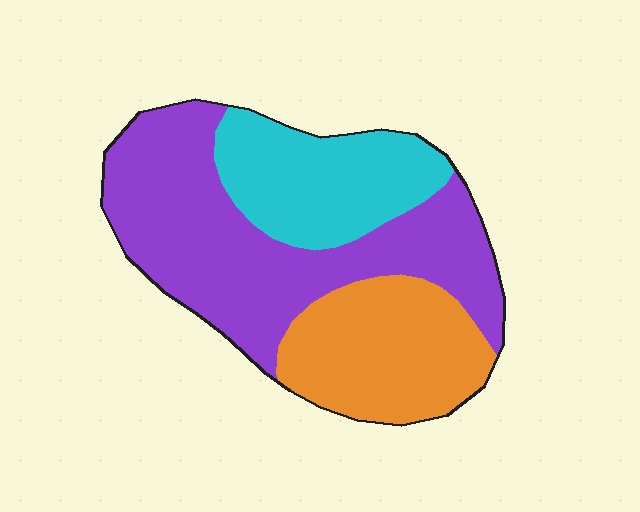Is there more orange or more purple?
Purple.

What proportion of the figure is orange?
Orange covers 27% of the figure.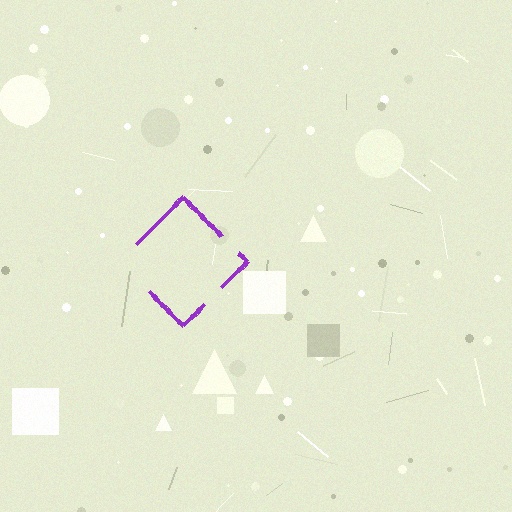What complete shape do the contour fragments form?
The contour fragments form a diamond.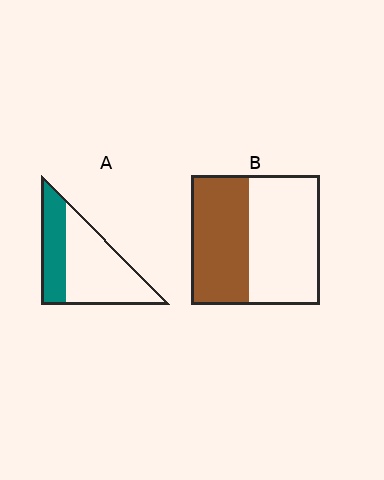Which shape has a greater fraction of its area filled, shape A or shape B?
Shape B.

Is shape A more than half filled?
No.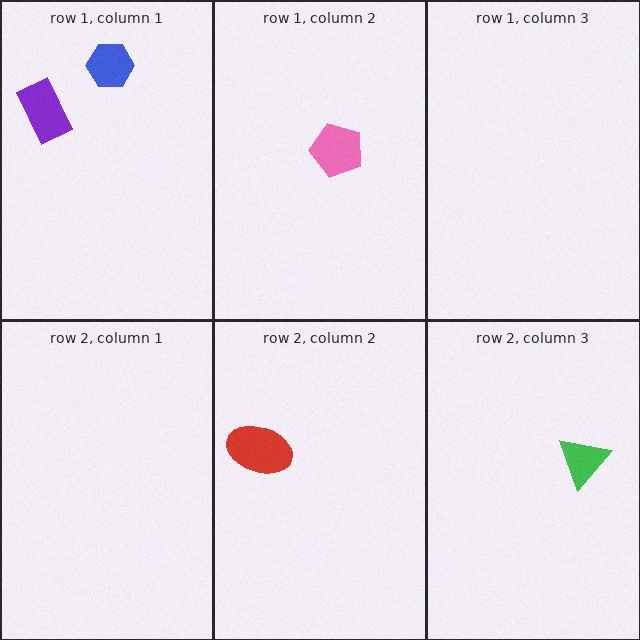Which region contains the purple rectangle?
The row 1, column 1 region.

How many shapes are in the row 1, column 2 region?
1.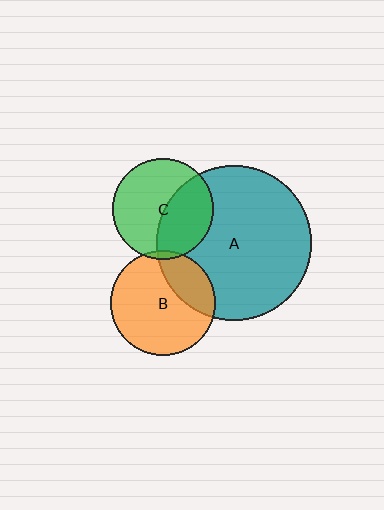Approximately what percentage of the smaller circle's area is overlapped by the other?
Approximately 25%.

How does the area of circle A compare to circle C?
Approximately 2.4 times.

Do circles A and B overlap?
Yes.